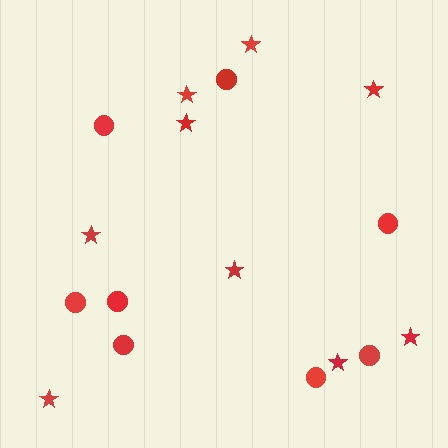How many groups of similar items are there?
There are 2 groups: one group of stars (9) and one group of circles (8).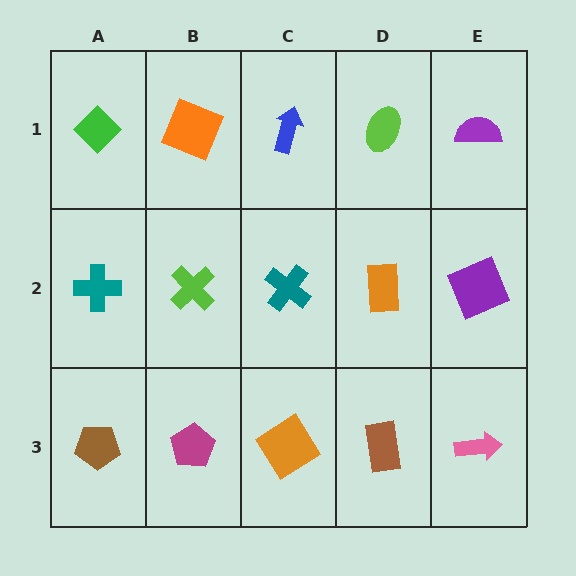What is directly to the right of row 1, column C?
A lime ellipse.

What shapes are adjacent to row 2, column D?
A lime ellipse (row 1, column D), a brown rectangle (row 3, column D), a teal cross (row 2, column C), a purple square (row 2, column E).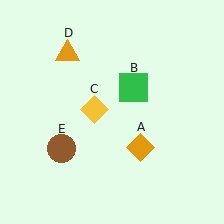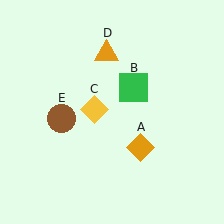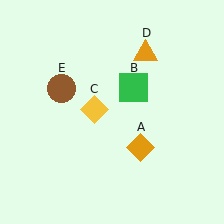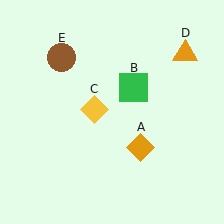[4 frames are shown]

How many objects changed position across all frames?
2 objects changed position: orange triangle (object D), brown circle (object E).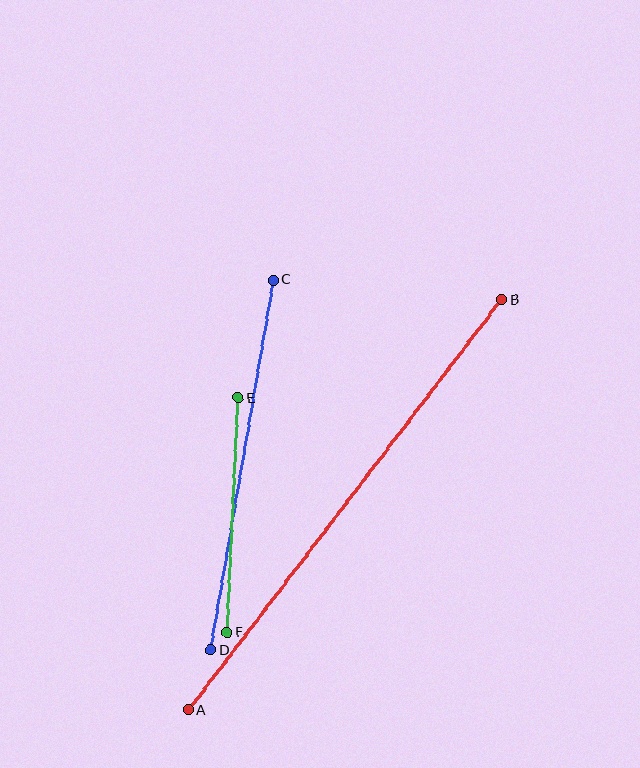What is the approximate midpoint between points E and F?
The midpoint is at approximately (233, 515) pixels.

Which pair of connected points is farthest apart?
Points A and B are farthest apart.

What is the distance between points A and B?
The distance is approximately 516 pixels.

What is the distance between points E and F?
The distance is approximately 235 pixels.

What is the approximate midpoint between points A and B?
The midpoint is at approximately (345, 505) pixels.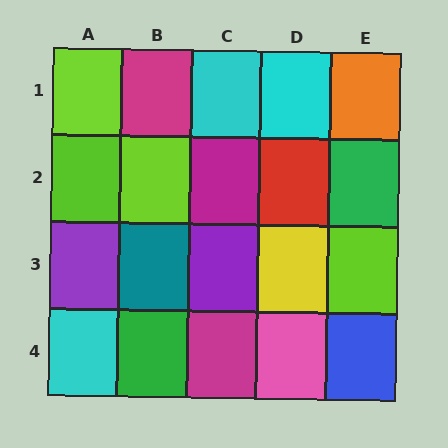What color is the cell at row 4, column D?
Pink.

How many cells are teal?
1 cell is teal.